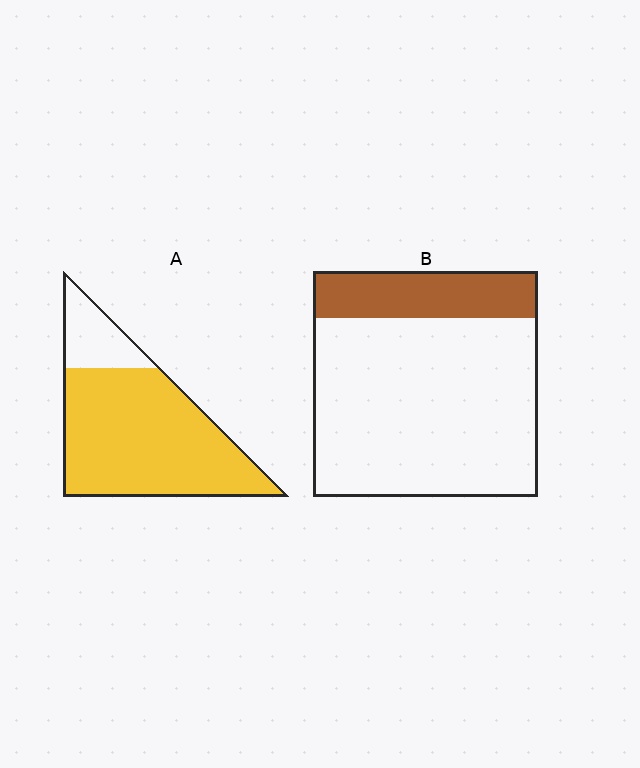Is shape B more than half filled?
No.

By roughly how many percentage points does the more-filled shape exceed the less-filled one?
By roughly 60 percentage points (A over B).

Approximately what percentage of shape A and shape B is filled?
A is approximately 80% and B is approximately 20%.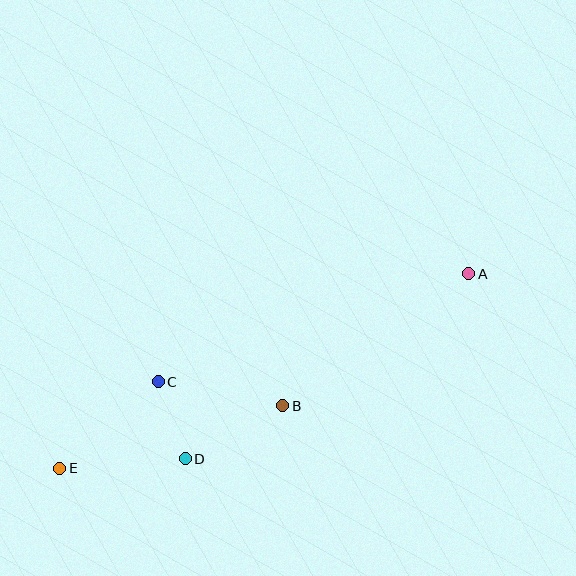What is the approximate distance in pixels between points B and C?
The distance between B and C is approximately 127 pixels.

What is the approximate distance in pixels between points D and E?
The distance between D and E is approximately 126 pixels.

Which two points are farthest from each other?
Points A and E are farthest from each other.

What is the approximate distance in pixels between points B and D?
The distance between B and D is approximately 111 pixels.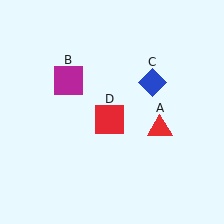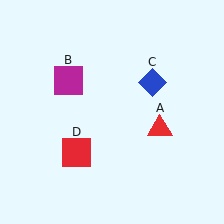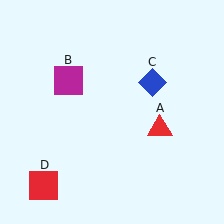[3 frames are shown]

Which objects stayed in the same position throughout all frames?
Red triangle (object A) and magenta square (object B) and blue diamond (object C) remained stationary.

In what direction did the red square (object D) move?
The red square (object D) moved down and to the left.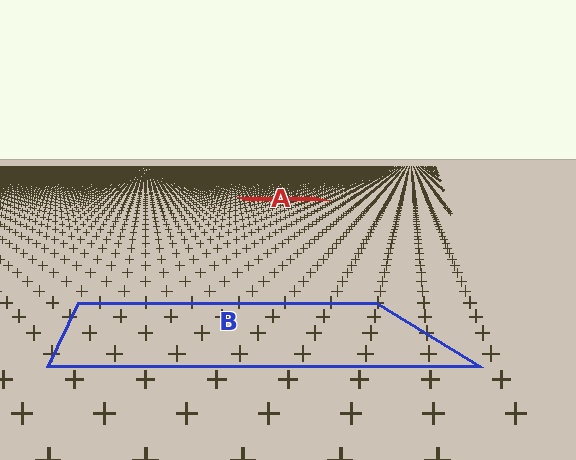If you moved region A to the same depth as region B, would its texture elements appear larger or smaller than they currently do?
They would appear larger. At a closer depth, the same texture elements are projected at a bigger on-screen size.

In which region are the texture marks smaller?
The texture marks are smaller in region A, because it is farther away.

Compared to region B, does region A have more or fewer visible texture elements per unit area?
Region A has more texture elements per unit area — they are packed more densely because it is farther away.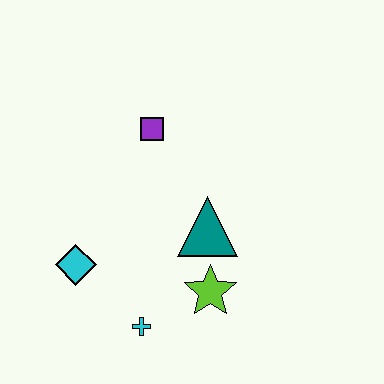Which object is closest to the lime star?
The teal triangle is closest to the lime star.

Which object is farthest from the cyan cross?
The purple square is farthest from the cyan cross.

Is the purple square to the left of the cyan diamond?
No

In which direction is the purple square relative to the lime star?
The purple square is above the lime star.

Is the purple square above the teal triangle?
Yes